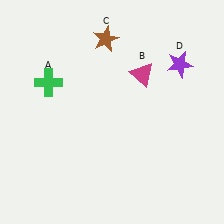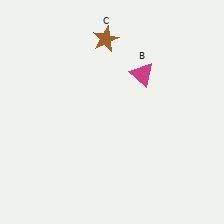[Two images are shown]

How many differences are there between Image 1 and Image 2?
There are 2 differences between the two images.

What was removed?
The purple star (D), the green cross (A) were removed in Image 2.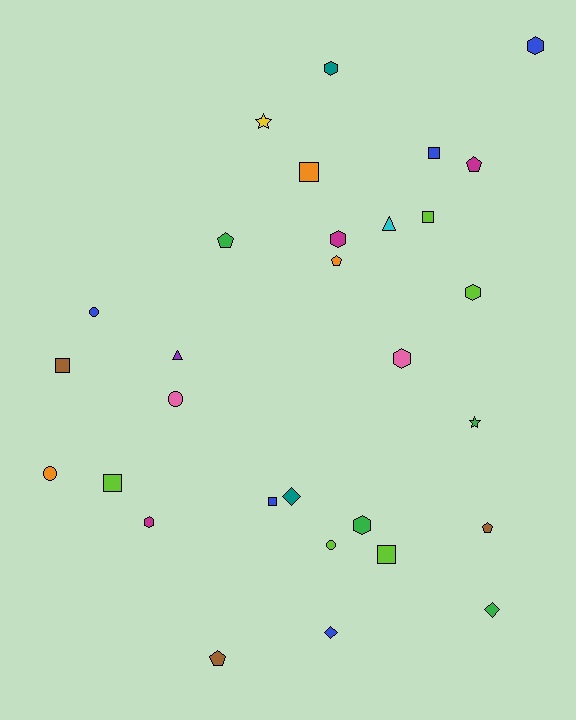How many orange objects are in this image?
There are 3 orange objects.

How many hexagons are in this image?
There are 7 hexagons.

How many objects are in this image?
There are 30 objects.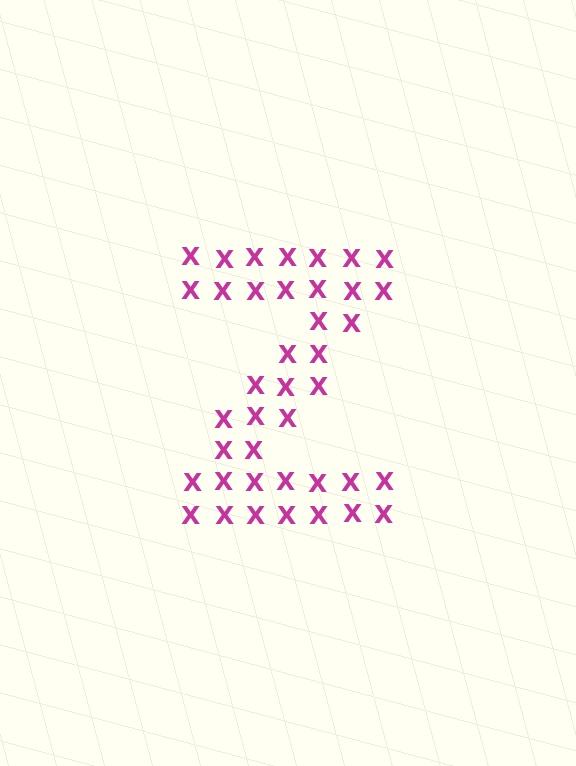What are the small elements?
The small elements are letter X's.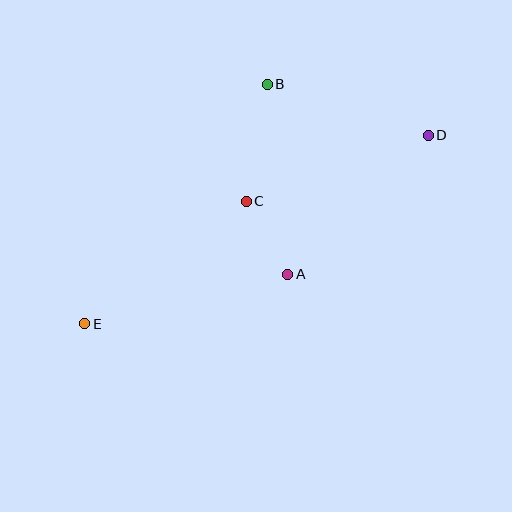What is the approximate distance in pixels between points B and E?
The distance between B and E is approximately 301 pixels.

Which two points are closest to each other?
Points A and C are closest to each other.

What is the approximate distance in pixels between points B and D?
The distance between B and D is approximately 169 pixels.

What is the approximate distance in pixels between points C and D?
The distance between C and D is approximately 194 pixels.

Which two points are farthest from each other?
Points D and E are farthest from each other.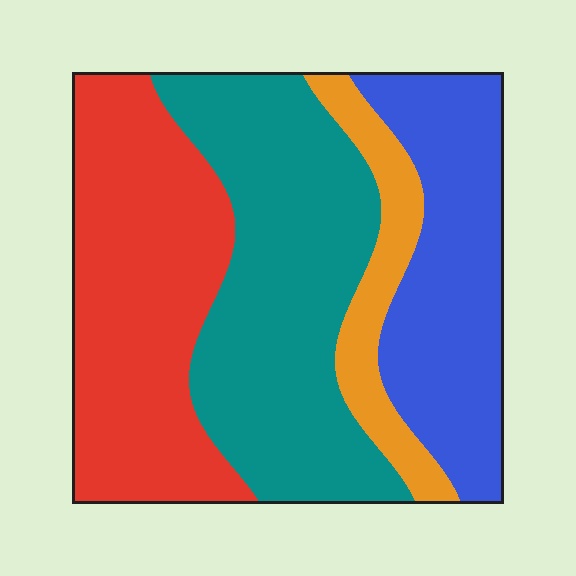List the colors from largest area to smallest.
From largest to smallest: teal, red, blue, orange.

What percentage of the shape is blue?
Blue takes up about one quarter (1/4) of the shape.